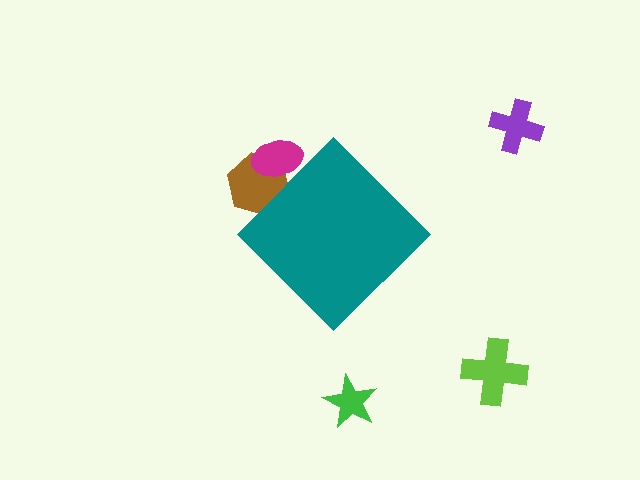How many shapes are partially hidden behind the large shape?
2 shapes are partially hidden.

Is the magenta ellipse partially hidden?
Yes, the magenta ellipse is partially hidden behind the teal diamond.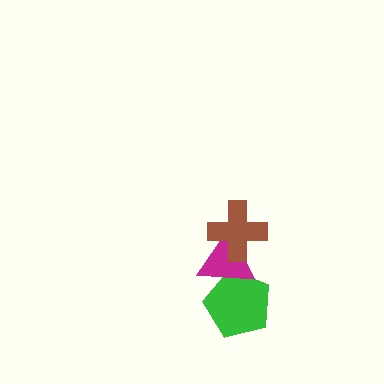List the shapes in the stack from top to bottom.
From top to bottom: the brown cross, the magenta triangle, the green pentagon.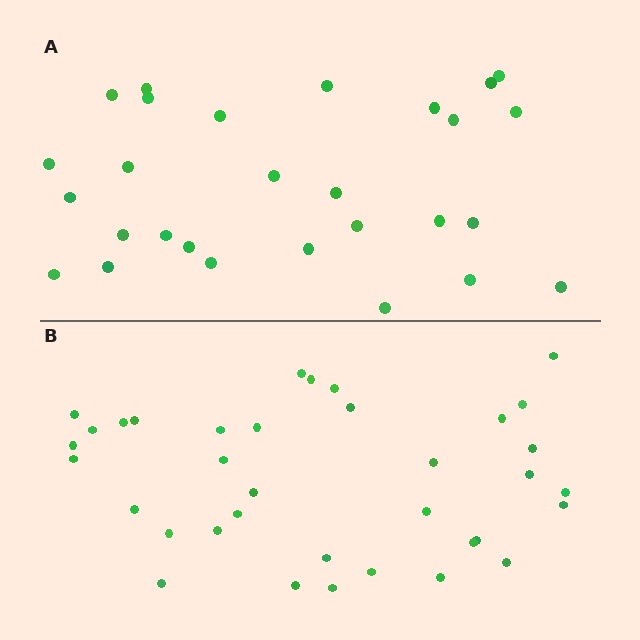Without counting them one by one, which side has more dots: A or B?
Region B (the bottom region) has more dots.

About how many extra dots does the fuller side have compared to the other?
Region B has roughly 8 or so more dots than region A.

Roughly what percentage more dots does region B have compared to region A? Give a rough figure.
About 30% more.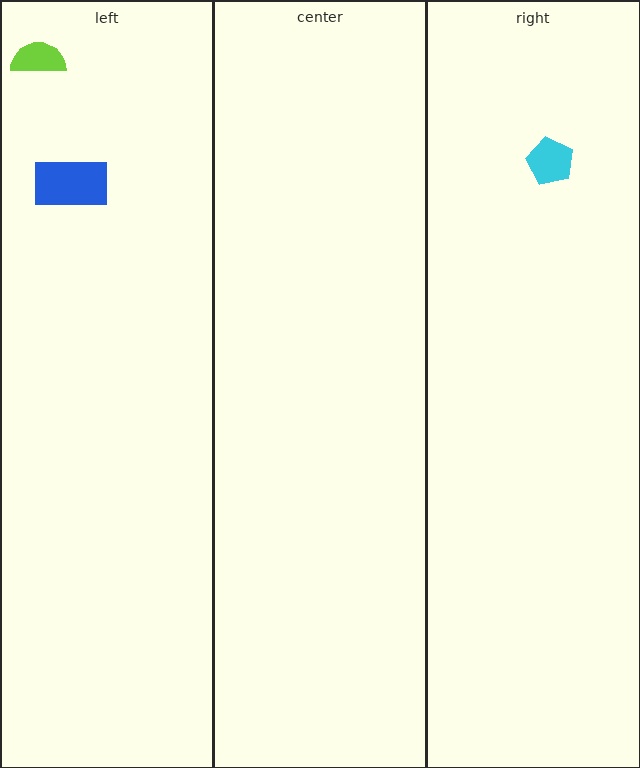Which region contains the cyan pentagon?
The right region.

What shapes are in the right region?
The cyan pentagon.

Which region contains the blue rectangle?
The left region.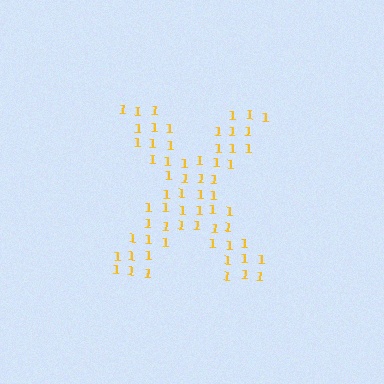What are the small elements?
The small elements are digit 1's.